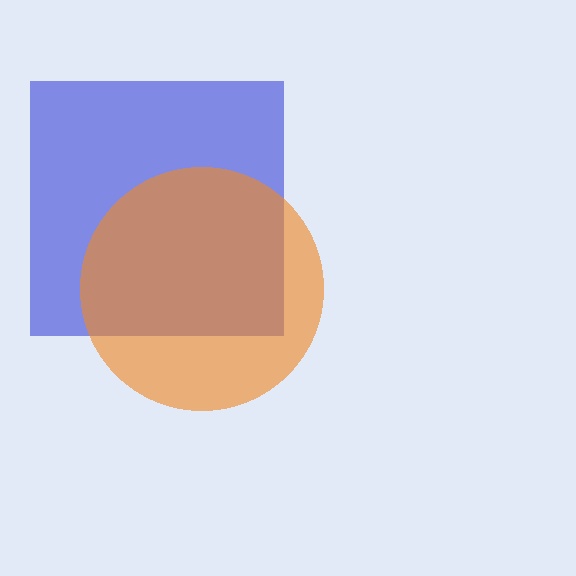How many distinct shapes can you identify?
There are 2 distinct shapes: a blue square, an orange circle.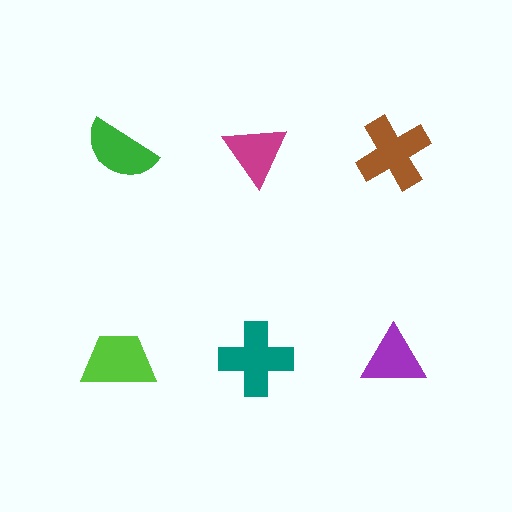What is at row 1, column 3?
A brown cross.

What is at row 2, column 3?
A purple triangle.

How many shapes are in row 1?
3 shapes.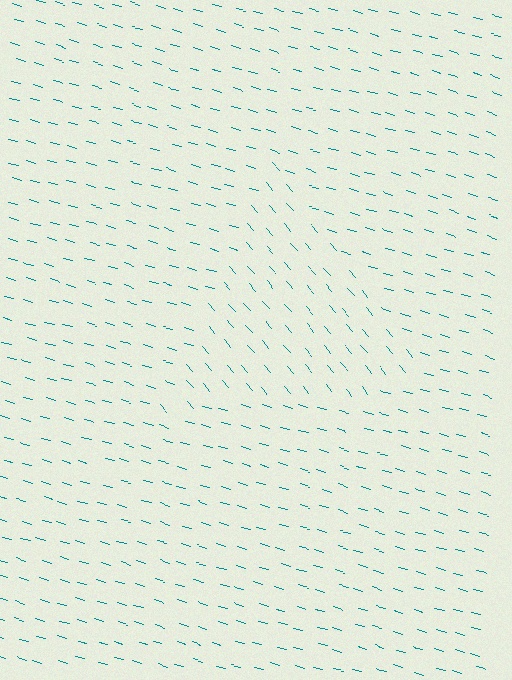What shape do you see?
I see a triangle.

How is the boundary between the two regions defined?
The boundary is defined purely by a change in line orientation (approximately 34 degrees difference). All lines are the same color and thickness.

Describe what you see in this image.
The image is filled with small teal line segments. A triangle region in the image has lines oriented differently from the surrounding lines, creating a visible texture boundary.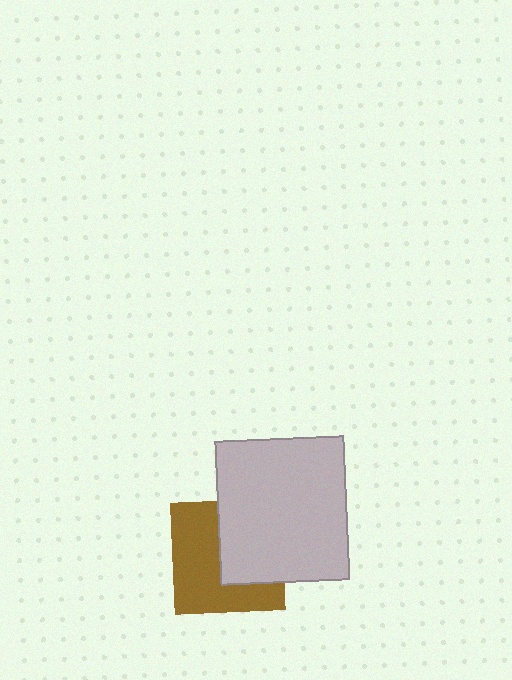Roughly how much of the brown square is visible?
About half of it is visible (roughly 56%).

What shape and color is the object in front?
The object in front is a light gray rectangle.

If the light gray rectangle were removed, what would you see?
You would see the complete brown square.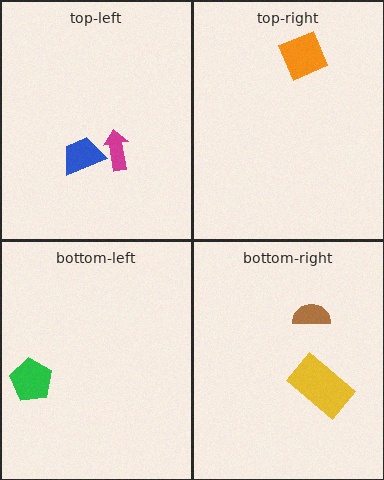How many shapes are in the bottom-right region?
2.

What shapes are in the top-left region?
The magenta arrow, the blue trapezoid.